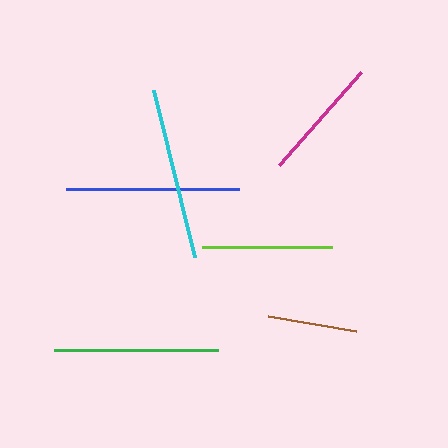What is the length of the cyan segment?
The cyan segment is approximately 172 pixels long.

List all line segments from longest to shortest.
From longest to shortest: blue, cyan, green, lime, magenta, brown.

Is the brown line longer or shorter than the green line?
The green line is longer than the brown line.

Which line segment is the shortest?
The brown line is the shortest at approximately 89 pixels.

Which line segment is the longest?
The blue line is the longest at approximately 174 pixels.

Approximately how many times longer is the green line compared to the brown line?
The green line is approximately 1.9 times the length of the brown line.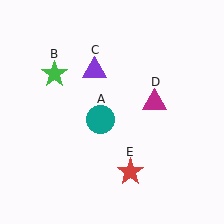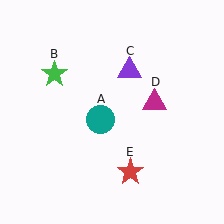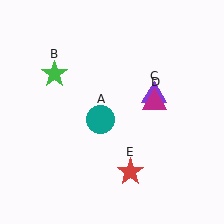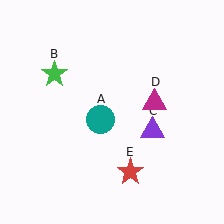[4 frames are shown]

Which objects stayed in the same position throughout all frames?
Teal circle (object A) and green star (object B) and magenta triangle (object D) and red star (object E) remained stationary.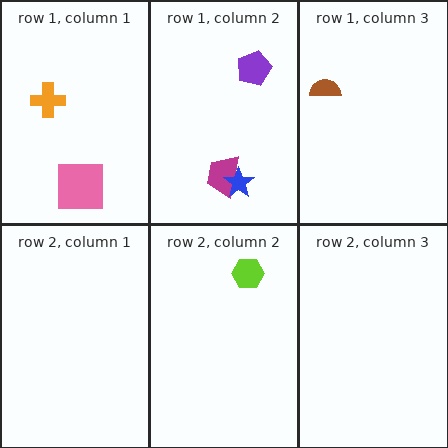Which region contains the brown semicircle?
The row 1, column 3 region.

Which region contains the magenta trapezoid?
The row 1, column 2 region.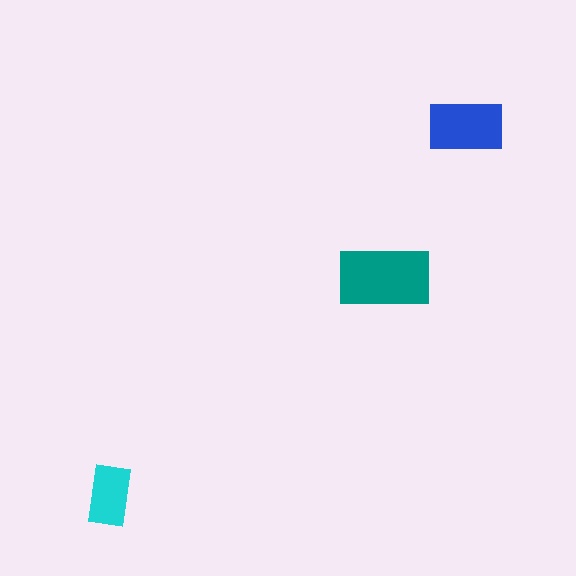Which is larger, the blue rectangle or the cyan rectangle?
The blue one.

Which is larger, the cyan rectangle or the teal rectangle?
The teal one.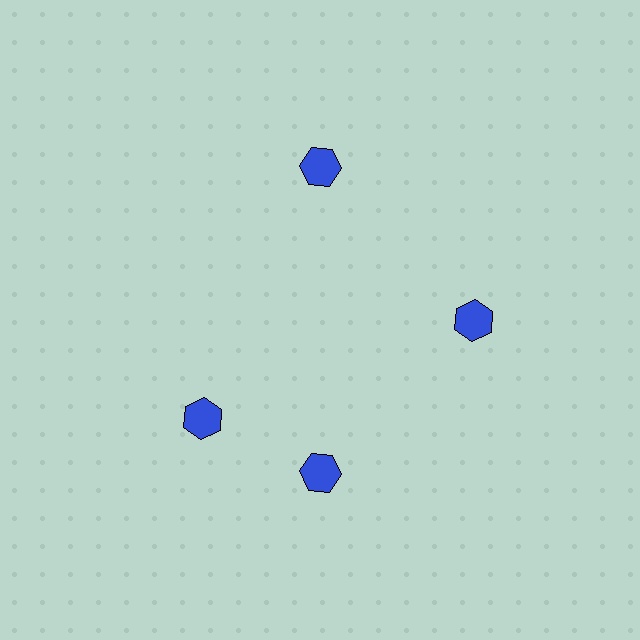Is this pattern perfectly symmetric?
No. The 4 blue hexagons are arranged in a ring, but one element near the 9 o'clock position is rotated out of alignment along the ring, breaking the 4-fold rotational symmetry.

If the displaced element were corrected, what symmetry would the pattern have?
It would have 4-fold rotational symmetry — the pattern would map onto itself every 90 degrees.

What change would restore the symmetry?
The symmetry would be restored by rotating it back into even spacing with its neighbors so that all 4 hexagons sit at equal angles and equal distance from the center.